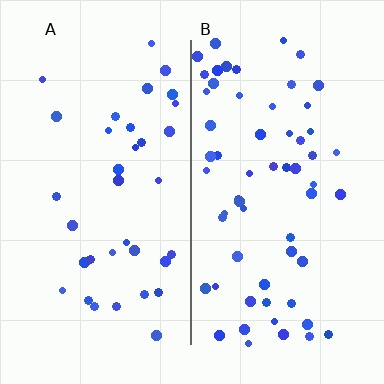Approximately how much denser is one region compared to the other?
Approximately 1.7× — region B over region A.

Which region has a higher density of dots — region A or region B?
B (the right).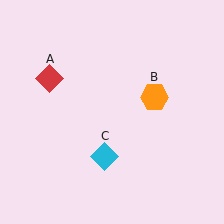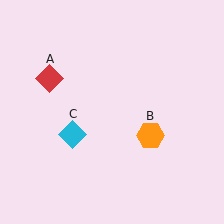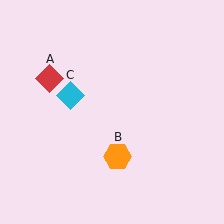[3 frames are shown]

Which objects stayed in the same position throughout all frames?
Red diamond (object A) remained stationary.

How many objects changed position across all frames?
2 objects changed position: orange hexagon (object B), cyan diamond (object C).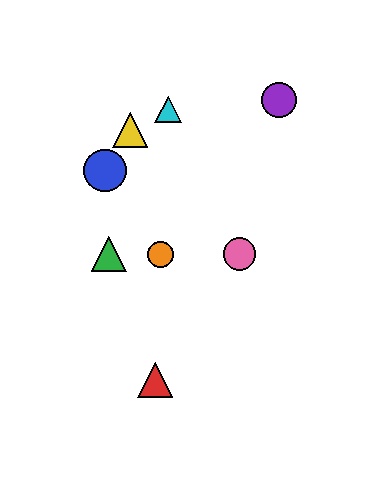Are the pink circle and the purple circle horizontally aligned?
No, the pink circle is at y≈254 and the purple circle is at y≈100.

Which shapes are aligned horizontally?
The green triangle, the orange circle, the pink circle are aligned horizontally.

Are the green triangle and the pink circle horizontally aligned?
Yes, both are at y≈254.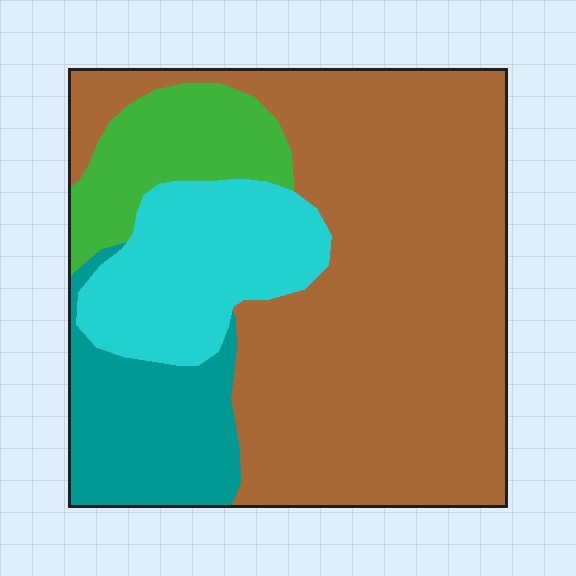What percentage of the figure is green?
Green takes up about one tenth (1/10) of the figure.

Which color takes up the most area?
Brown, at roughly 60%.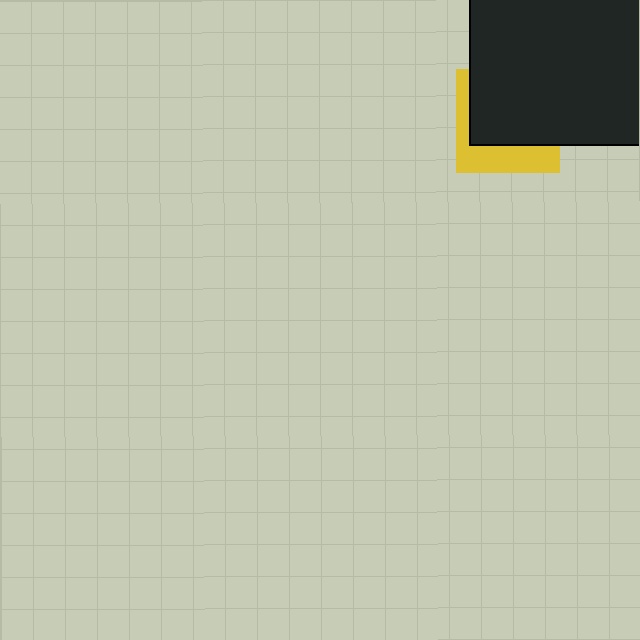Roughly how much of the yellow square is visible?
A small part of it is visible (roughly 34%).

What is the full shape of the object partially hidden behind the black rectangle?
The partially hidden object is a yellow square.